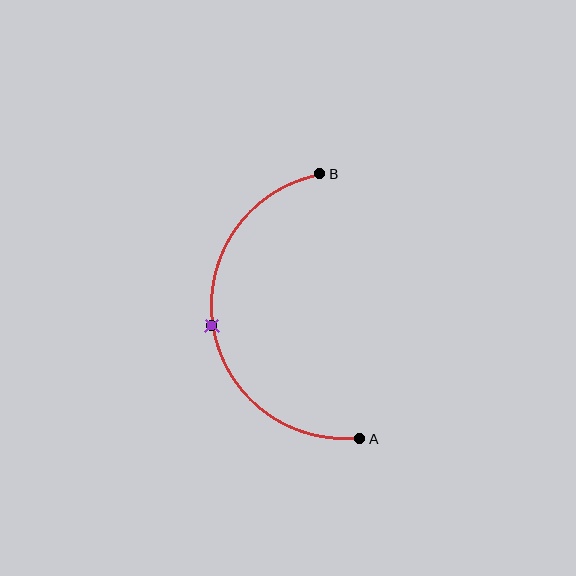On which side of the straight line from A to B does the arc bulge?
The arc bulges to the left of the straight line connecting A and B.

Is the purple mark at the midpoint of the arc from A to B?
Yes. The purple mark lies on the arc at equal arc-length from both A and B — it is the arc midpoint.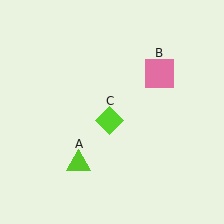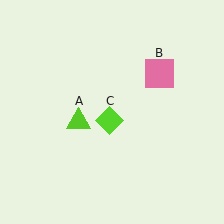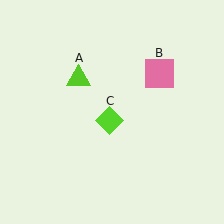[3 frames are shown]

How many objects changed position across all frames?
1 object changed position: lime triangle (object A).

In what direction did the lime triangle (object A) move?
The lime triangle (object A) moved up.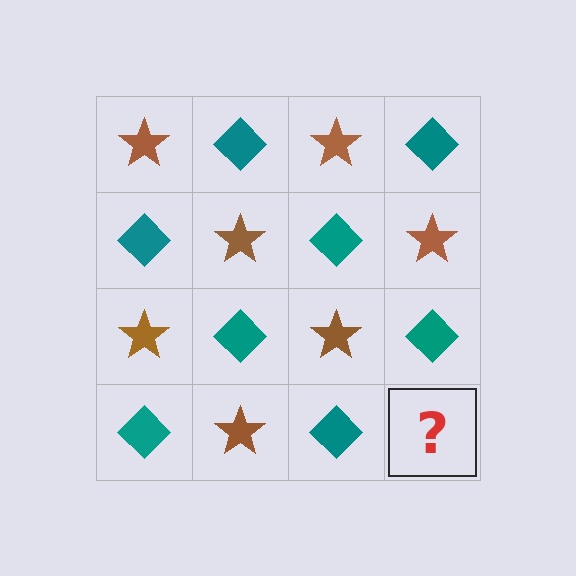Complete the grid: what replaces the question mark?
The question mark should be replaced with a brown star.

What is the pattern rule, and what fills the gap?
The rule is that it alternates brown star and teal diamond in a checkerboard pattern. The gap should be filled with a brown star.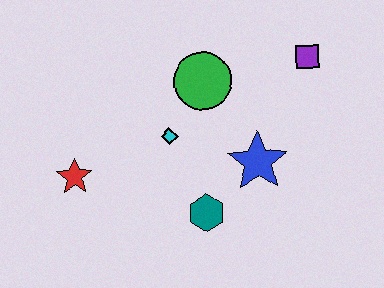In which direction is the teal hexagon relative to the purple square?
The teal hexagon is below the purple square.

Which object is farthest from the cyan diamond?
The purple square is farthest from the cyan diamond.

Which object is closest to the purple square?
The green circle is closest to the purple square.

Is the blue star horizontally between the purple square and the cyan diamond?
Yes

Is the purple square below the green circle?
No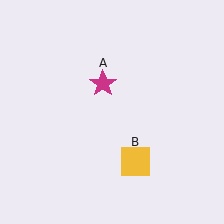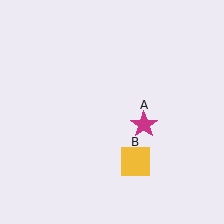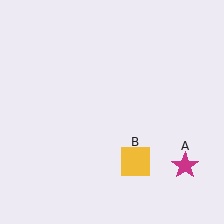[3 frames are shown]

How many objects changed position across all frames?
1 object changed position: magenta star (object A).